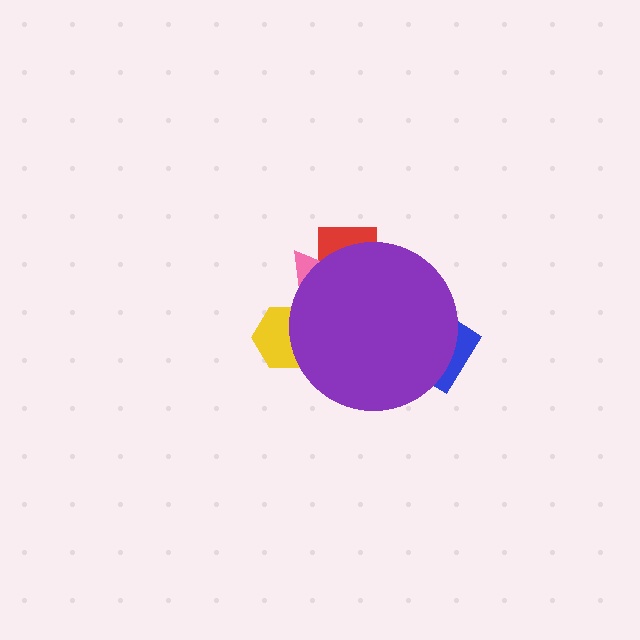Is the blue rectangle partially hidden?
Yes, the blue rectangle is partially hidden behind the purple circle.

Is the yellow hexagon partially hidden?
Yes, the yellow hexagon is partially hidden behind the purple circle.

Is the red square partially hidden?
Yes, the red square is partially hidden behind the purple circle.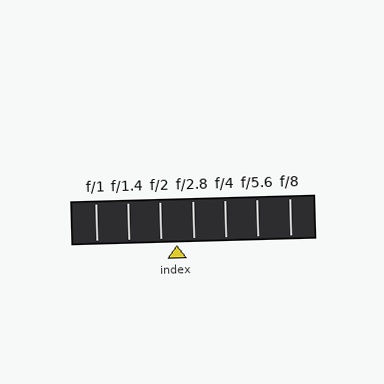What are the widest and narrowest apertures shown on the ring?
The widest aperture shown is f/1 and the narrowest is f/8.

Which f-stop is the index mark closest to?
The index mark is closest to f/2.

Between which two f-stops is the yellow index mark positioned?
The index mark is between f/2 and f/2.8.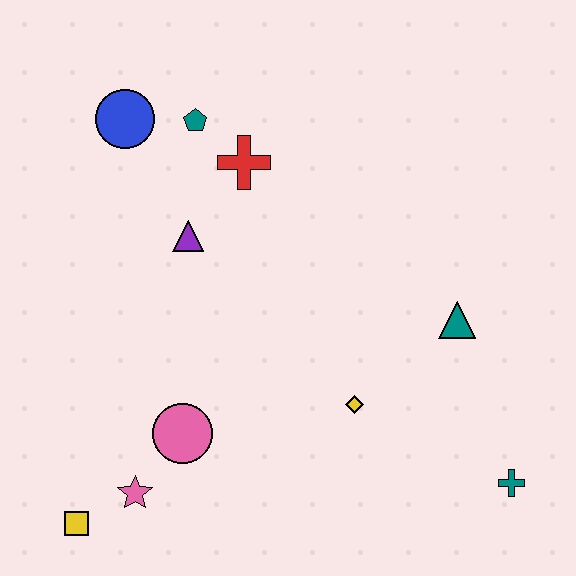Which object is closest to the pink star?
The yellow square is closest to the pink star.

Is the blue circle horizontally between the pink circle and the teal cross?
No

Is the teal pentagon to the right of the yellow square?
Yes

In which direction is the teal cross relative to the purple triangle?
The teal cross is to the right of the purple triangle.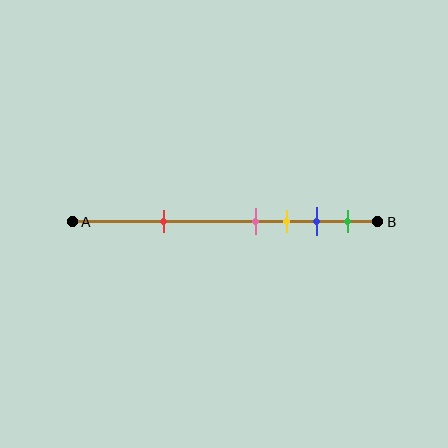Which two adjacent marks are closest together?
The pink and yellow marks are the closest adjacent pair.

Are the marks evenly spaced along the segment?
No, the marks are not evenly spaced.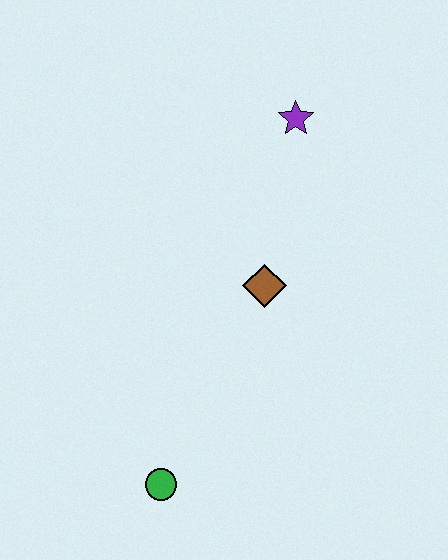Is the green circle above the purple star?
No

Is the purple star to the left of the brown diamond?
No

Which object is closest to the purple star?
The brown diamond is closest to the purple star.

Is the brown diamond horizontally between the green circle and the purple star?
Yes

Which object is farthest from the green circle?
The purple star is farthest from the green circle.